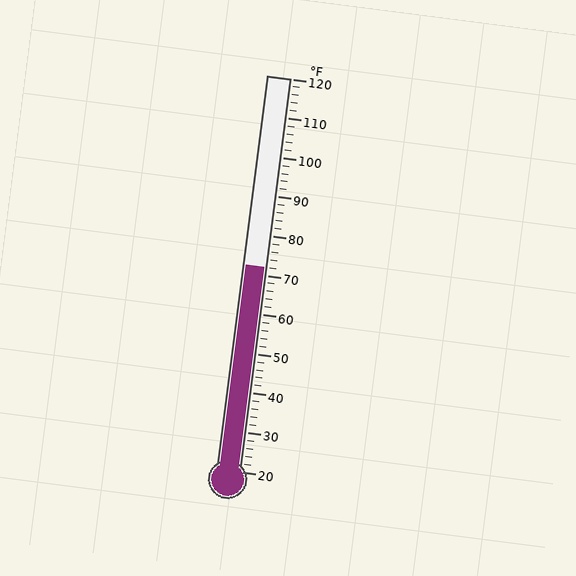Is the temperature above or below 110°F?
The temperature is below 110°F.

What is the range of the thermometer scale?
The thermometer scale ranges from 20°F to 120°F.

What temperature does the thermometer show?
The thermometer shows approximately 72°F.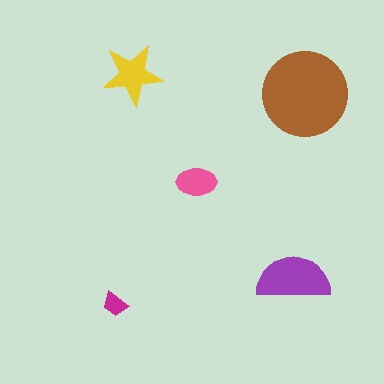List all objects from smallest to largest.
The magenta trapezoid, the pink ellipse, the yellow star, the purple semicircle, the brown circle.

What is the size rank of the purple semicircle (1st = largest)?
2nd.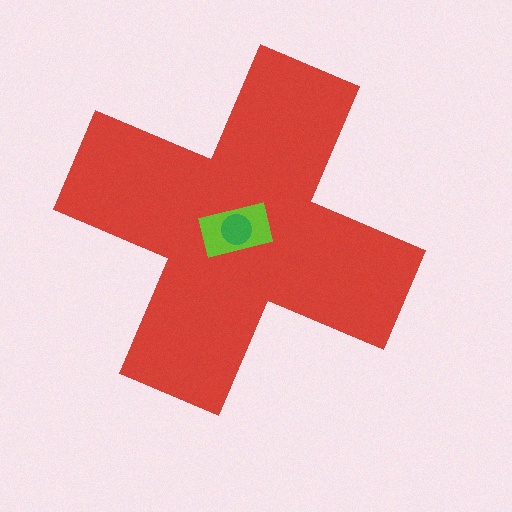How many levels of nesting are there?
3.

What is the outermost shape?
The red cross.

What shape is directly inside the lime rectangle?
The green circle.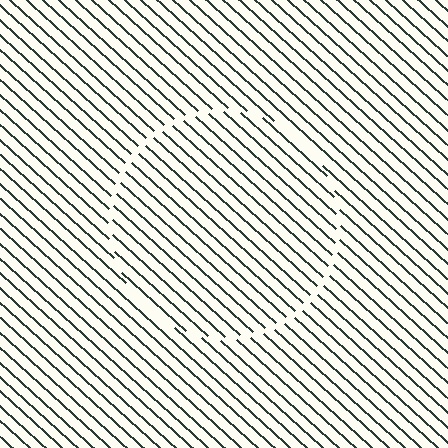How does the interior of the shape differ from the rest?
The interior of the shape contains the same grating, shifted by half a period — the contour is defined by the phase discontinuity where line-ends from the inner and outer gratings abut.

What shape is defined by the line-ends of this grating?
An illusory circle. The interior of the shape contains the same grating, shifted by half a period — the contour is defined by the phase discontinuity where line-ends from the inner and outer gratings abut.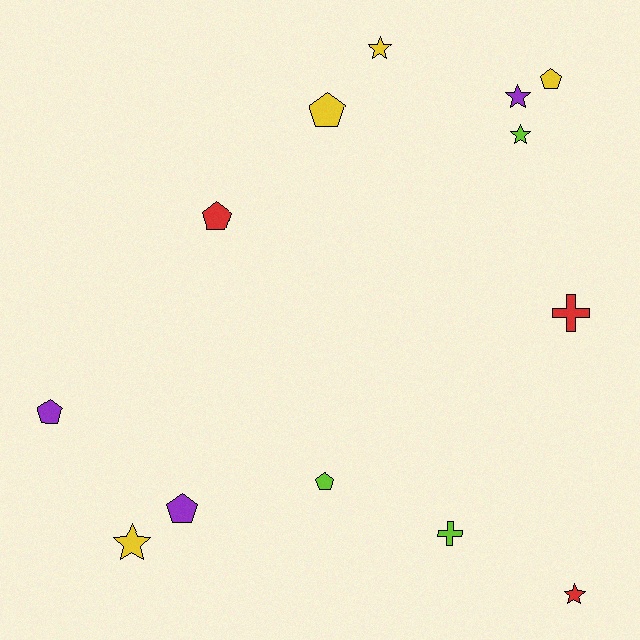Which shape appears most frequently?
Pentagon, with 6 objects.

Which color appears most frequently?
Yellow, with 4 objects.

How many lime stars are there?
There is 1 lime star.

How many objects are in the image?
There are 13 objects.